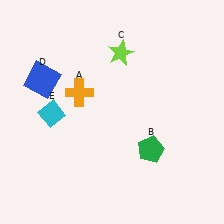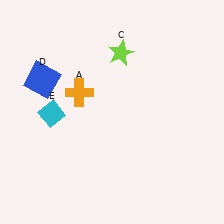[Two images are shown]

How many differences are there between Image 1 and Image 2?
There is 1 difference between the two images.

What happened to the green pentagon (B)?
The green pentagon (B) was removed in Image 2. It was in the bottom-right area of Image 1.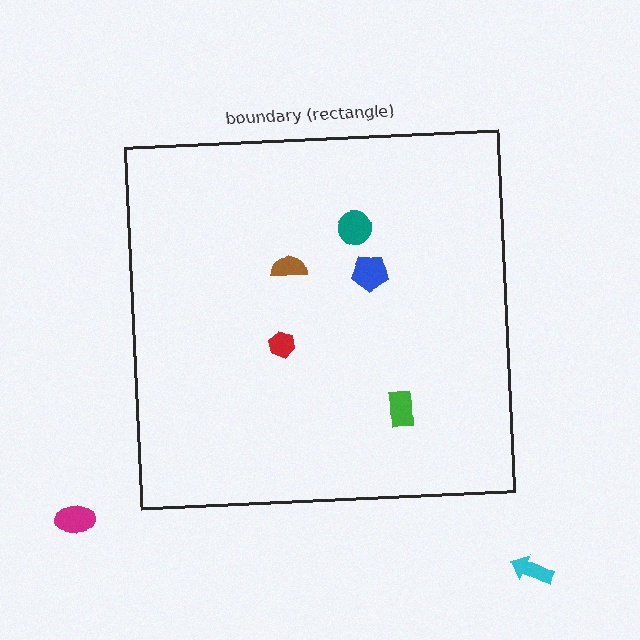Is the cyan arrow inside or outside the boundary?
Outside.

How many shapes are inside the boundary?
5 inside, 2 outside.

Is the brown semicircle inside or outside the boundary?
Inside.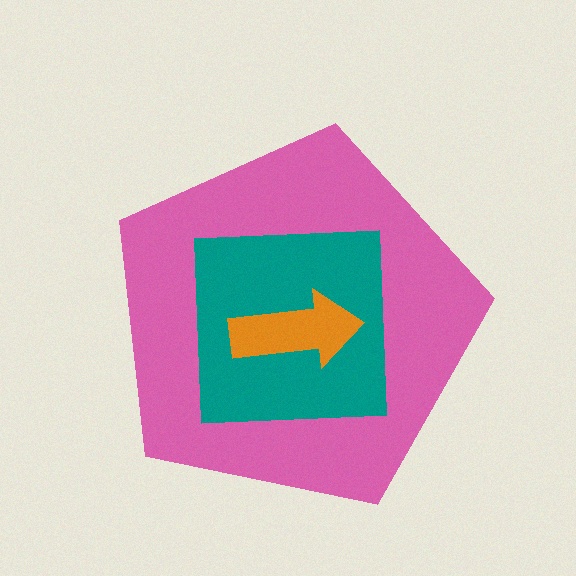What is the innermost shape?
The orange arrow.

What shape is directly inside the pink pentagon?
The teal square.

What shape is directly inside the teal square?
The orange arrow.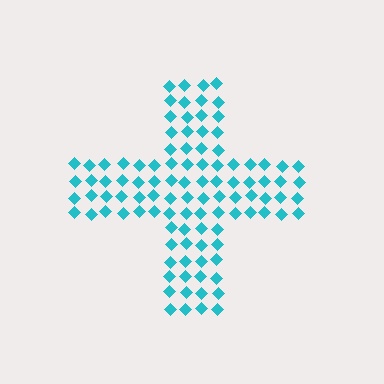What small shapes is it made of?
It is made of small diamonds.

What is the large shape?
The large shape is a cross.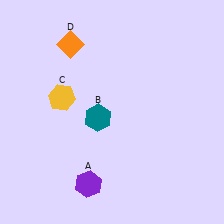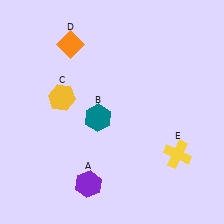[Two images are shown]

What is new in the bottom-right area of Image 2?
A yellow cross (E) was added in the bottom-right area of Image 2.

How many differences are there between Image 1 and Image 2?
There is 1 difference between the two images.